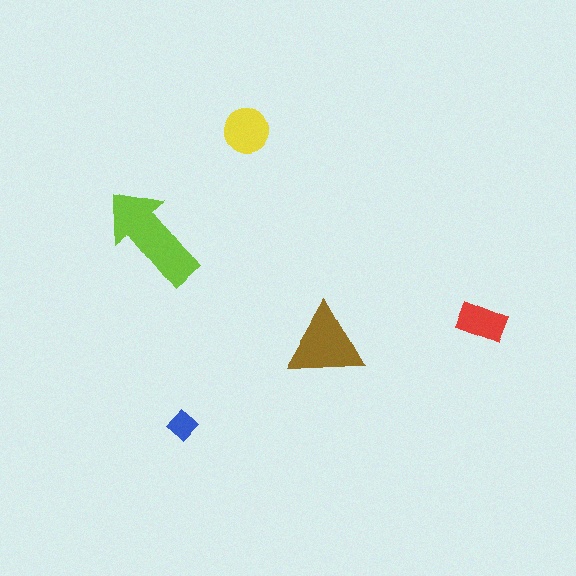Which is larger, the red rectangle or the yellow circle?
The yellow circle.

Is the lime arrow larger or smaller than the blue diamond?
Larger.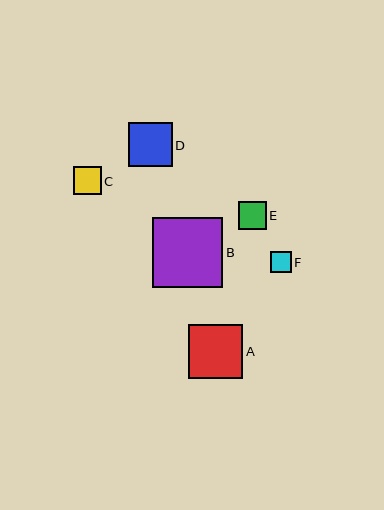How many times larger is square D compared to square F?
Square D is approximately 2.1 times the size of square F.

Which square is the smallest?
Square F is the smallest with a size of approximately 20 pixels.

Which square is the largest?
Square B is the largest with a size of approximately 70 pixels.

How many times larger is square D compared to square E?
Square D is approximately 1.6 times the size of square E.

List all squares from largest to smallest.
From largest to smallest: B, A, D, C, E, F.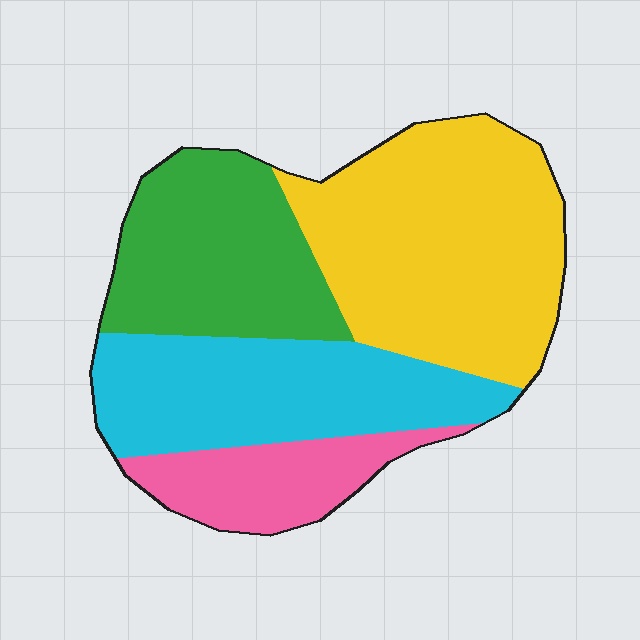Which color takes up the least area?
Pink, at roughly 15%.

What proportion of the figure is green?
Green takes up about one quarter (1/4) of the figure.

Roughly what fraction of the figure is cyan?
Cyan takes up about one quarter (1/4) of the figure.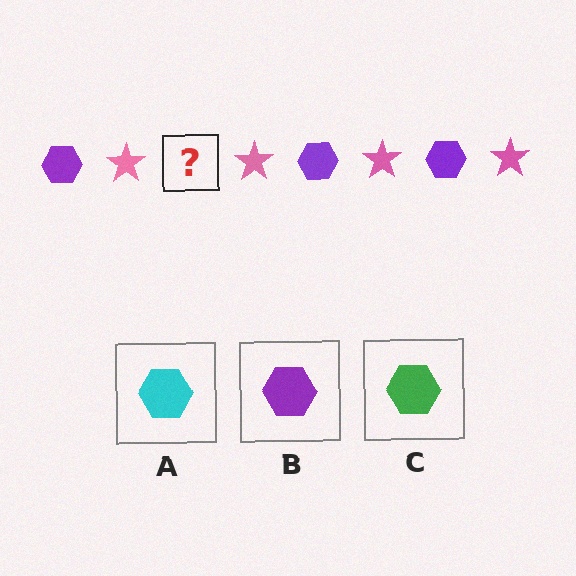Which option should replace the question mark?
Option B.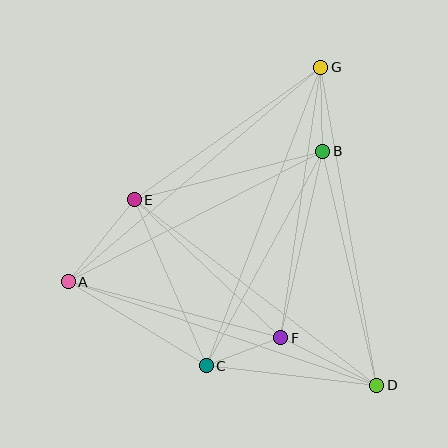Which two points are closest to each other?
Points C and F are closest to each other.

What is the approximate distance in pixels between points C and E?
The distance between C and E is approximately 181 pixels.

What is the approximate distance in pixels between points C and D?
The distance between C and D is approximately 172 pixels.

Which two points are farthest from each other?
Points A and G are farthest from each other.